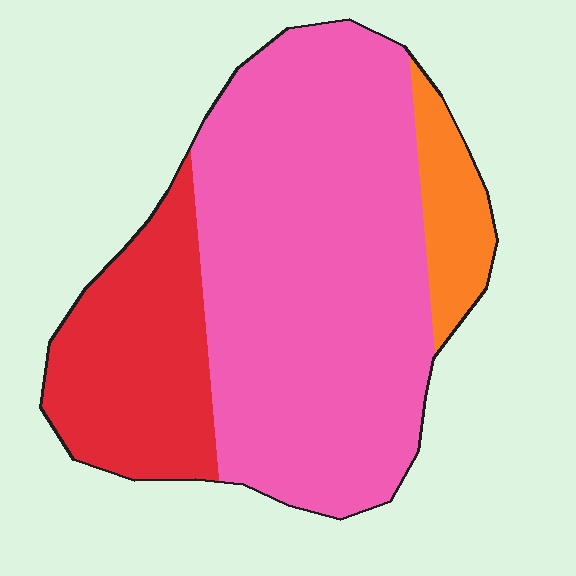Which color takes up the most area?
Pink, at roughly 65%.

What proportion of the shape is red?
Red covers about 25% of the shape.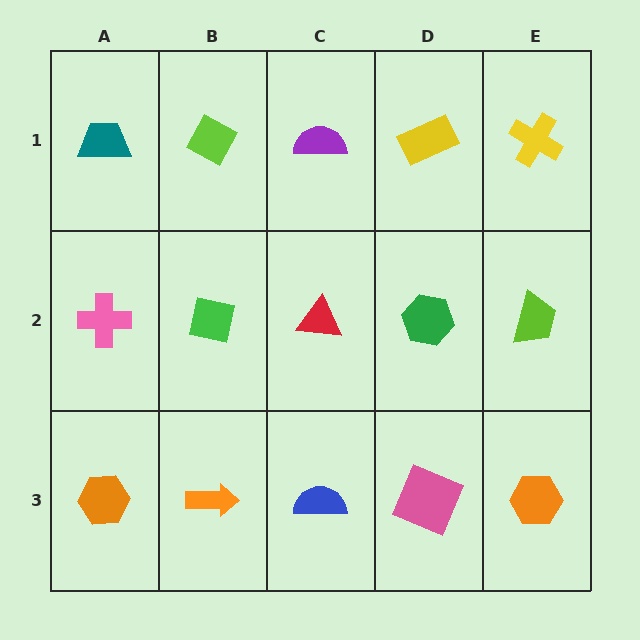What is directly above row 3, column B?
A green square.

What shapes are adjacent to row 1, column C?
A red triangle (row 2, column C), a lime diamond (row 1, column B), a yellow rectangle (row 1, column D).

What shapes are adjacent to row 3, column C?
A red triangle (row 2, column C), an orange arrow (row 3, column B), a pink square (row 3, column D).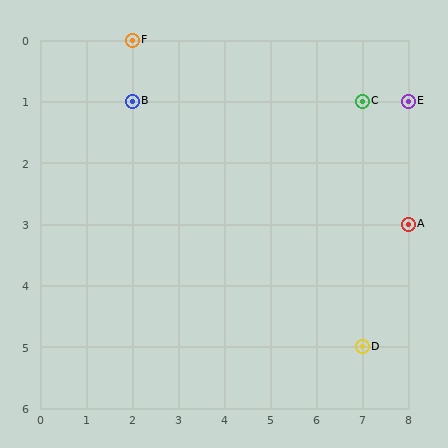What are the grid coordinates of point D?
Point D is at grid coordinates (7, 5).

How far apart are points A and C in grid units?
Points A and C are 1 column and 2 rows apart (about 2.2 grid units diagonally).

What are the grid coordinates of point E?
Point E is at grid coordinates (8, 1).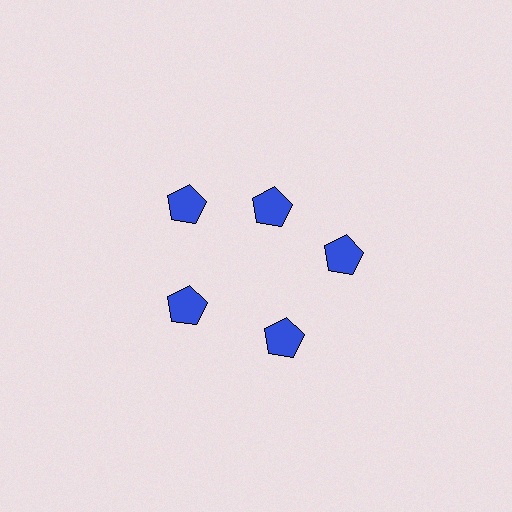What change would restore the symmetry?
The symmetry would be restored by moving it outward, back onto the ring so that all 5 pentagons sit at equal angles and equal distance from the center.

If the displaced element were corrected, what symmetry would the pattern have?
It would have 5-fold rotational symmetry — the pattern would map onto itself every 72 degrees.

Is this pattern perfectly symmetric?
No. The 5 blue pentagons are arranged in a ring, but one element near the 1 o'clock position is pulled inward toward the center, breaking the 5-fold rotational symmetry.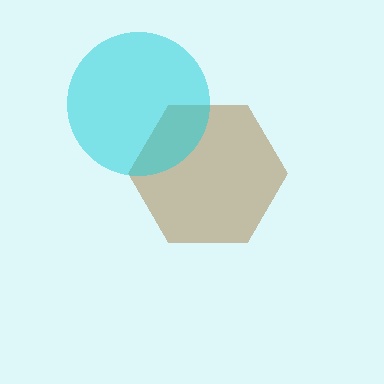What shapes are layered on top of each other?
The layered shapes are: a brown hexagon, a cyan circle.